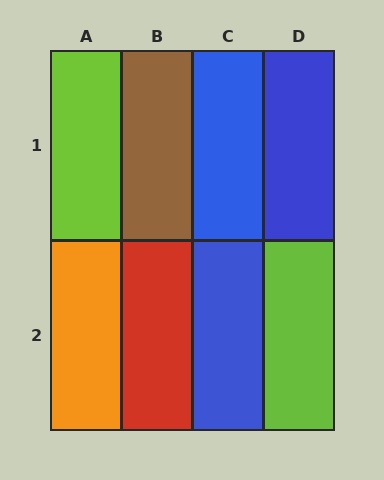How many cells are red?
1 cell is red.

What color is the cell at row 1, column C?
Blue.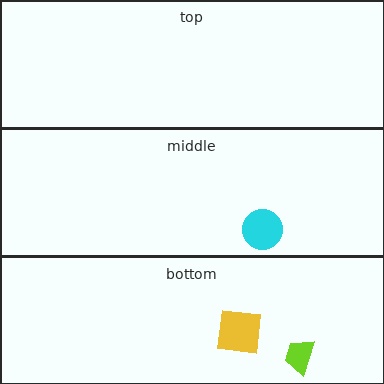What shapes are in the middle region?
The cyan circle.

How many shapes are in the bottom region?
2.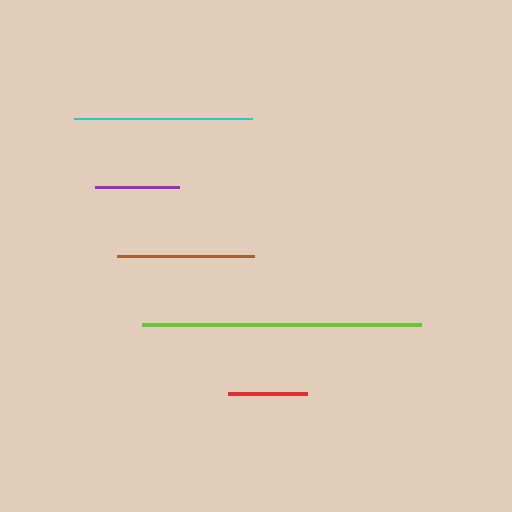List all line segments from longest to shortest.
From longest to shortest: lime, cyan, brown, purple, red.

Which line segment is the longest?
The lime line is the longest at approximately 279 pixels.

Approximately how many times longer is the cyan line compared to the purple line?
The cyan line is approximately 2.1 times the length of the purple line.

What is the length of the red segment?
The red segment is approximately 79 pixels long.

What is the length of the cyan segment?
The cyan segment is approximately 178 pixels long.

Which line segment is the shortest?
The red line is the shortest at approximately 79 pixels.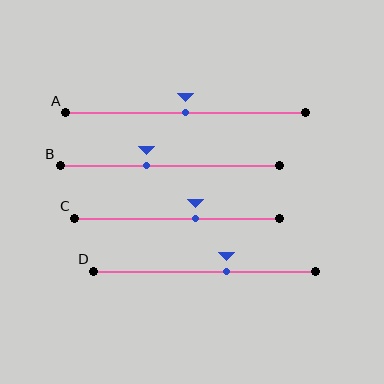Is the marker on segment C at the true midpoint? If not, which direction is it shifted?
No, the marker on segment C is shifted to the right by about 9% of the segment length.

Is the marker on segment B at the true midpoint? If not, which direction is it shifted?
No, the marker on segment B is shifted to the left by about 11% of the segment length.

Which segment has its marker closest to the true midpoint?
Segment A has its marker closest to the true midpoint.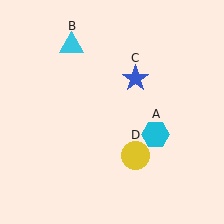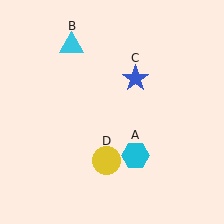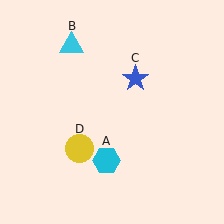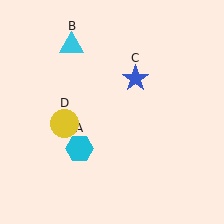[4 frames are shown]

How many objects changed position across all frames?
2 objects changed position: cyan hexagon (object A), yellow circle (object D).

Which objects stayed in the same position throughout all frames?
Cyan triangle (object B) and blue star (object C) remained stationary.